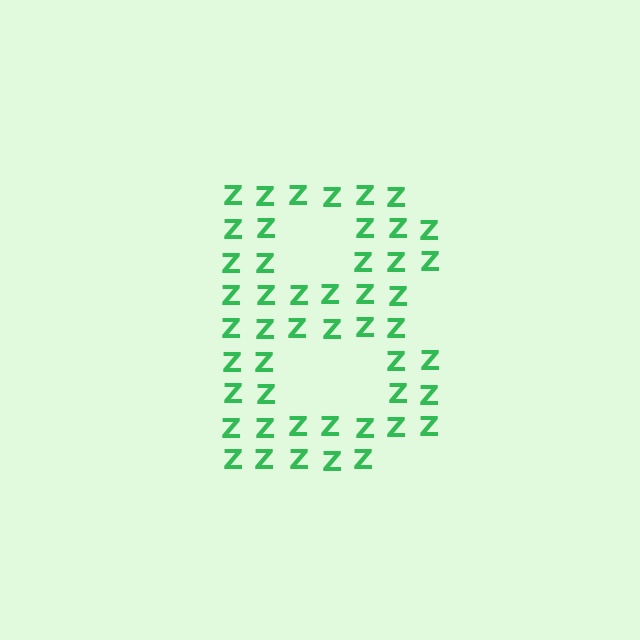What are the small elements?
The small elements are letter Z's.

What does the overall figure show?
The overall figure shows the letter B.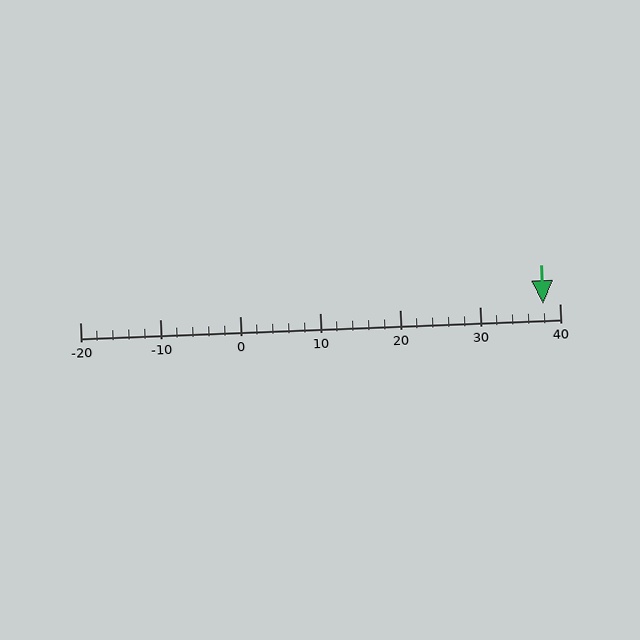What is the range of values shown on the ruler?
The ruler shows values from -20 to 40.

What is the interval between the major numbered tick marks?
The major tick marks are spaced 10 units apart.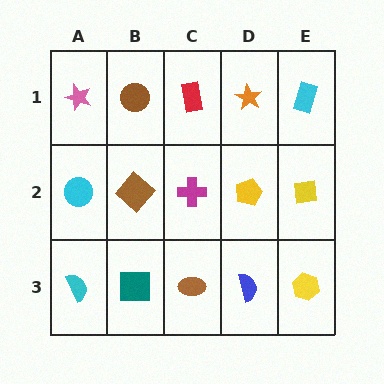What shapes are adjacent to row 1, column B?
A brown diamond (row 2, column B), a pink star (row 1, column A), a red rectangle (row 1, column C).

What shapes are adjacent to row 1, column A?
A cyan circle (row 2, column A), a brown circle (row 1, column B).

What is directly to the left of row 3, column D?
A brown ellipse.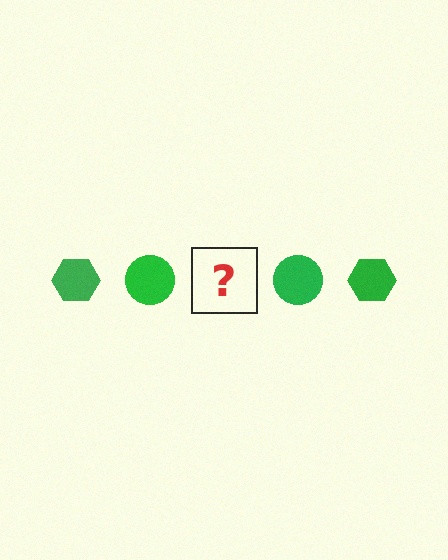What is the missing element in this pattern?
The missing element is a green hexagon.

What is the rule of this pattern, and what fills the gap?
The rule is that the pattern cycles through hexagon, circle shapes in green. The gap should be filled with a green hexagon.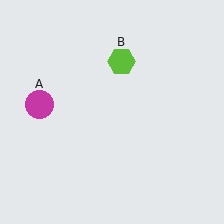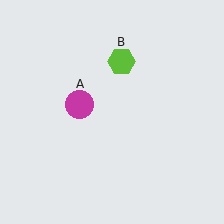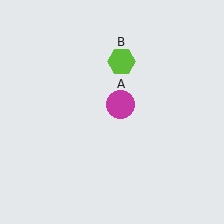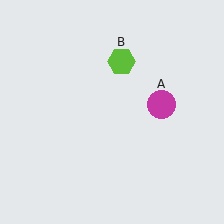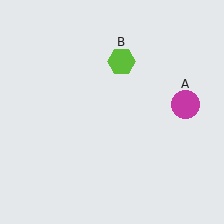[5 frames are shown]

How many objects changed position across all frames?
1 object changed position: magenta circle (object A).